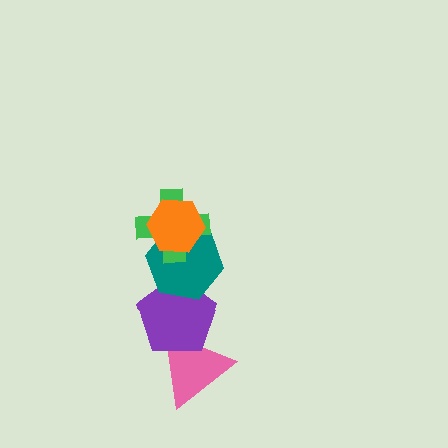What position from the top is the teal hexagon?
The teal hexagon is 3rd from the top.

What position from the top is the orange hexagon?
The orange hexagon is 1st from the top.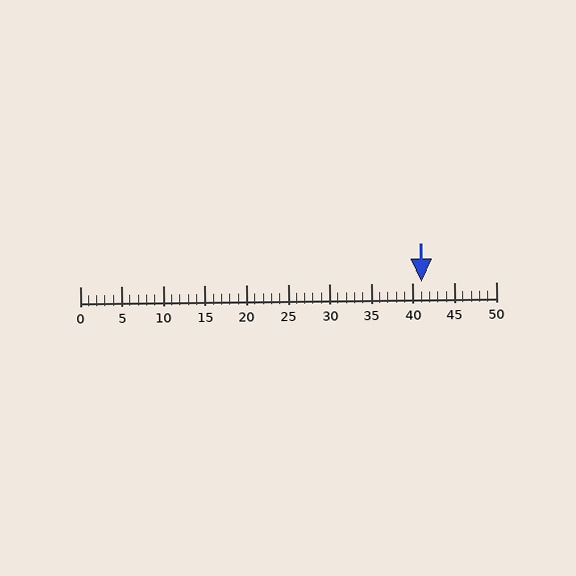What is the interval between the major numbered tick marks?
The major tick marks are spaced 5 units apart.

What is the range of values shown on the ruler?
The ruler shows values from 0 to 50.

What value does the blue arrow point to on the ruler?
The blue arrow points to approximately 41.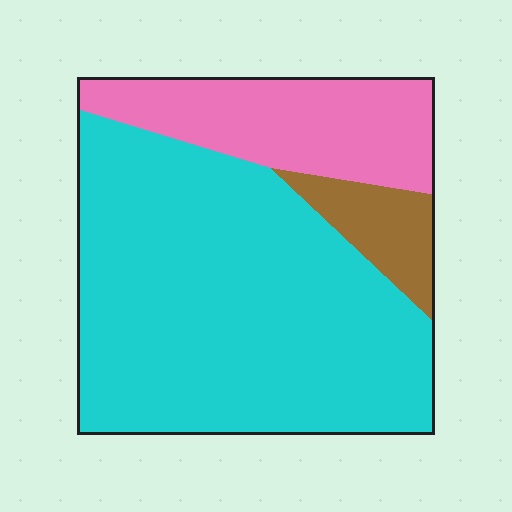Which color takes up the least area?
Brown, at roughly 10%.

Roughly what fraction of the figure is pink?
Pink covers 23% of the figure.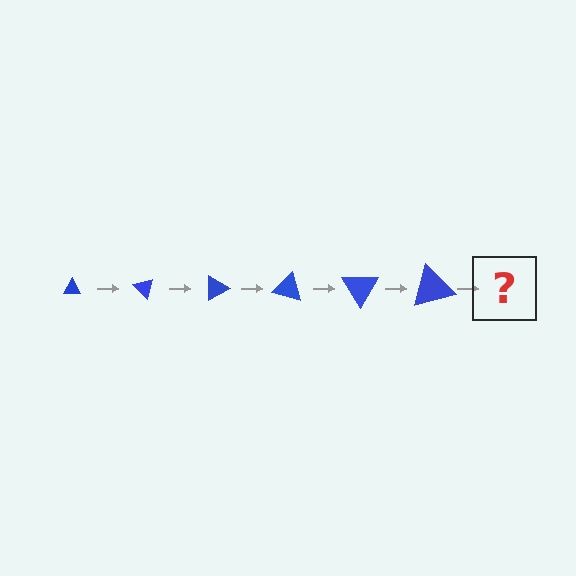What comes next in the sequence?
The next element should be a triangle, larger than the previous one and rotated 270 degrees from the start.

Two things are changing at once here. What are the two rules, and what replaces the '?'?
The two rules are that the triangle grows larger each step and it rotates 45 degrees each step. The '?' should be a triangle, larger than the previous one and rotated 270 degrees from the start.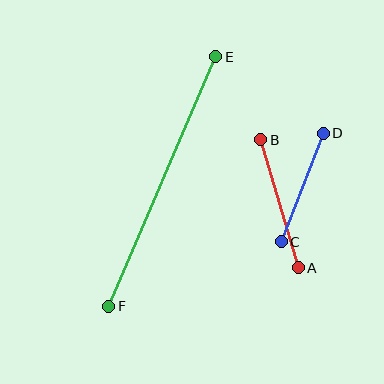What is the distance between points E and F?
The distance is approximately 271 pixels.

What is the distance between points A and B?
The distance is approximately 133 pixels.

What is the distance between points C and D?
The distance is approximately 116 pixels.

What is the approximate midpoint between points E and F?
The midpoint is at approximately (162, 182) pixels.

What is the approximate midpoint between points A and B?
The midpoint is at approximately (280, 204) pixels.